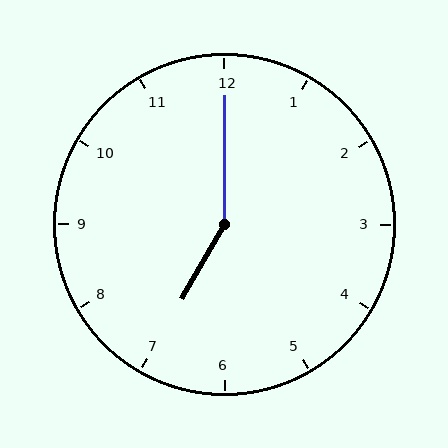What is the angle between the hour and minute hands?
Approximately 150 degrees.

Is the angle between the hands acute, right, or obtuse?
It is obtuse.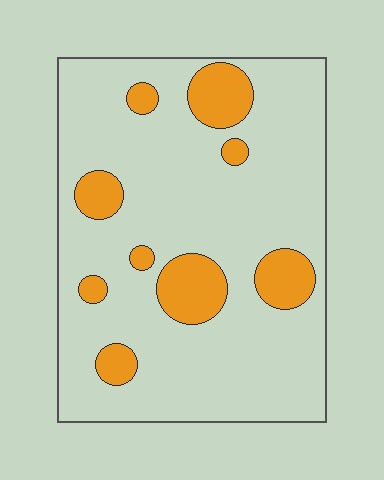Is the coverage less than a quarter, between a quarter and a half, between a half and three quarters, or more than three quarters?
Less than a quarter.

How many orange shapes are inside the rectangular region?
9.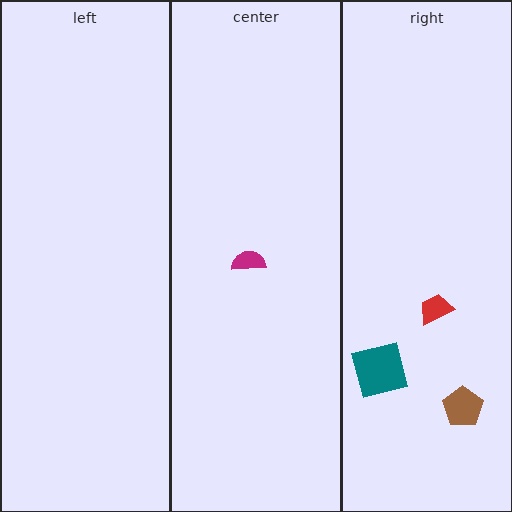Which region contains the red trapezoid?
The right region.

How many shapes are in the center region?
1.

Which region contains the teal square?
The right region.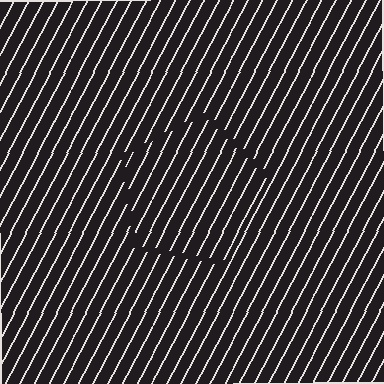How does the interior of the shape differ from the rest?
The interior of the shape contains the same grating, shifted by half a period — the contour is defined by the phase discontinuity where line-ends from the inner and outer gratings abut.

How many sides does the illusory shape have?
5 sides — the line-ends trace a pentagon.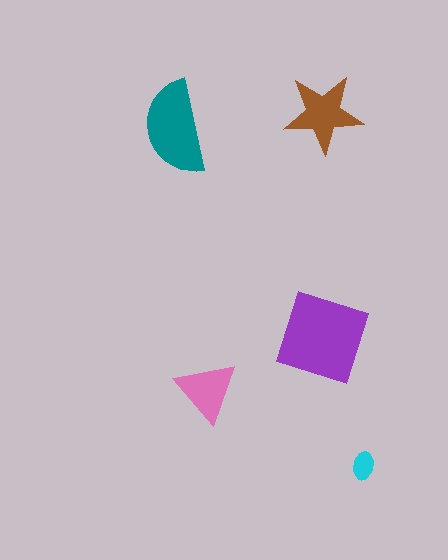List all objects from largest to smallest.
The purple square, the teal semicircle, the brown star, the pink triangle, the cyan ellipse.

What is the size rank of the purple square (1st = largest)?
1st.